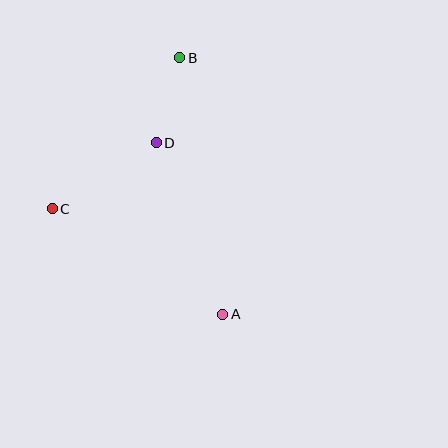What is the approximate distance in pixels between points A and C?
The distance between A and C is approximately 201 pixels.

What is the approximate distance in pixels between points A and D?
The distance between A and D is approximately 184 pixels.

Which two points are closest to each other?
Points B and D are closest to each other.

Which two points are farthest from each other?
Points A and B are farthest from each other.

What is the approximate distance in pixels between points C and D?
The distance between C and D is approximately 123 pixels.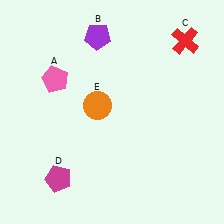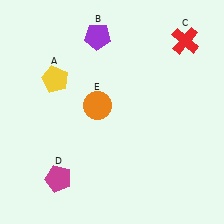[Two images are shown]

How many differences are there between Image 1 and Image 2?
There is 1 difference between the two images.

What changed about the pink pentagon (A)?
In Image 1, A is pink. In Image 2, it changed to yellow.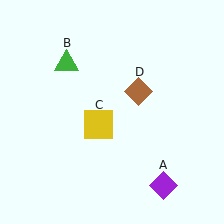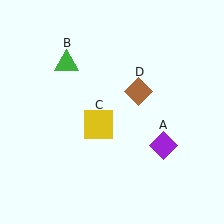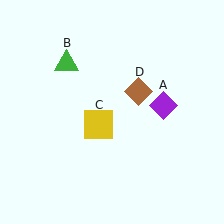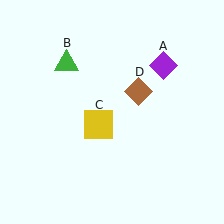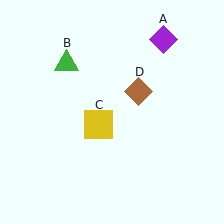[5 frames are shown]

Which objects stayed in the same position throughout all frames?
Green triangle (object B) and yellow square (object C) and brown diamond (object D) remained stationary.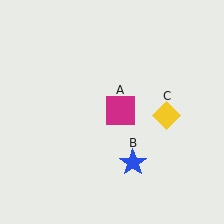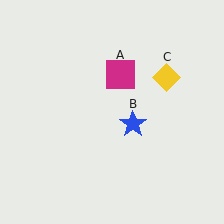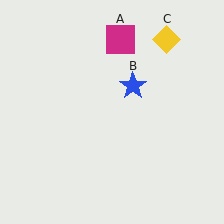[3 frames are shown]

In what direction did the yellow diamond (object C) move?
The yellow diamond (object C) moved up.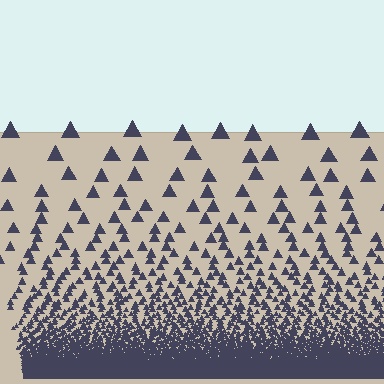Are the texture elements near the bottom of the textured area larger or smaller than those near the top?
Smaller. The gradient is inverted — elements near the bottom are smaller and denser.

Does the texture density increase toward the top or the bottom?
Density increases toward the bottom.